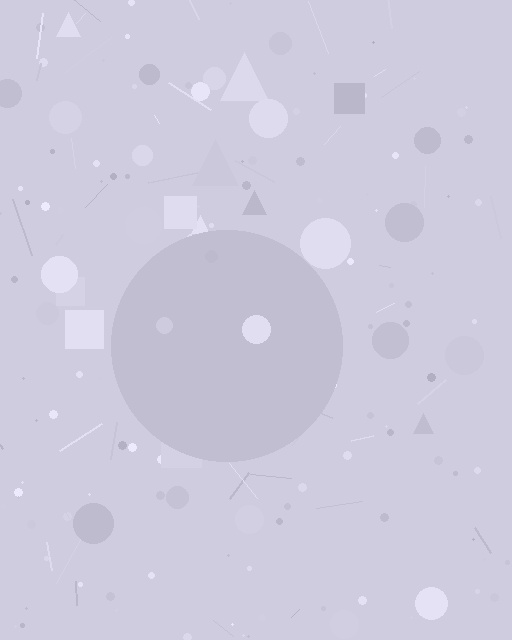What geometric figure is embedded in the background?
A circle is embedded in the background.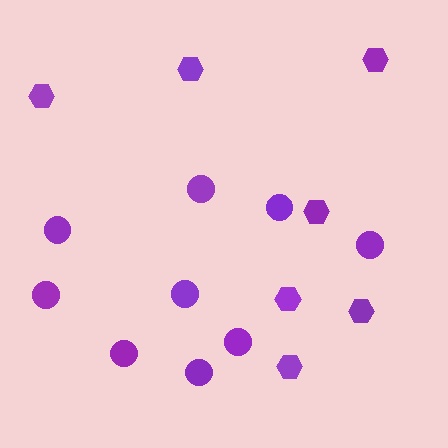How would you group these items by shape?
There are 2 groups: one group of hexagons (7) and one group of circles (9).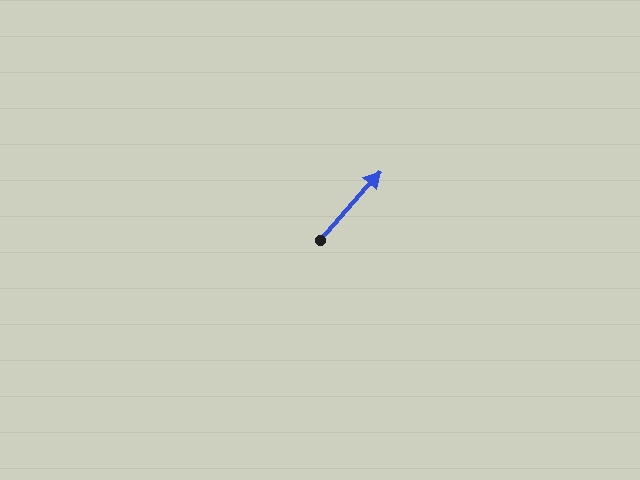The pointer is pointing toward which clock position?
Roughly 1 o'clock.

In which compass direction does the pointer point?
Northeast.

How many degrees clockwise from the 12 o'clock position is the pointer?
Approximately 42 degrees.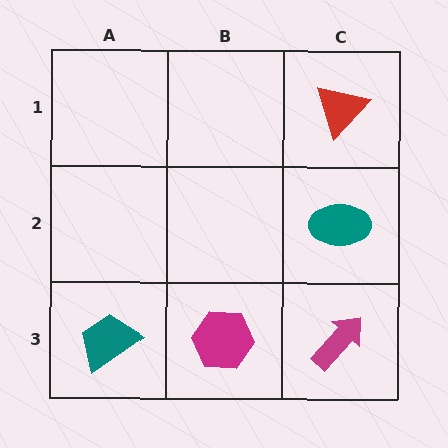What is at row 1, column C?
A red triangle.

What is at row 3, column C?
A magenta arrow.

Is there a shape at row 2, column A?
No, that cell is empty.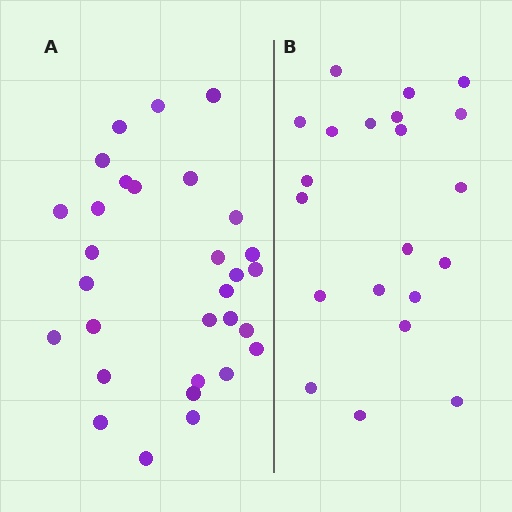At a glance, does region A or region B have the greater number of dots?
Region A (the left region) has more dots.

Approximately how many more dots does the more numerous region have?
Region A has roughly 8 or so more dots than region B.